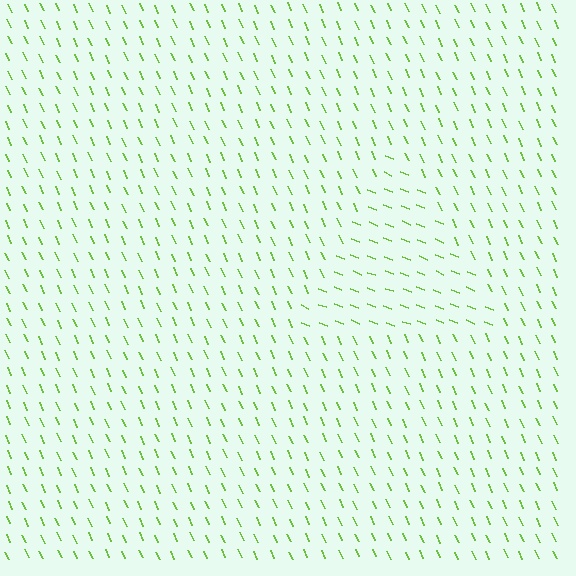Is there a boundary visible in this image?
Yes, there is a texture boundary formed by a change in line orientation.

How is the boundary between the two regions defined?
The boundary is defined purely by a change in line orientation (approximately 45 degrees difference). All lines are the same color and thickness.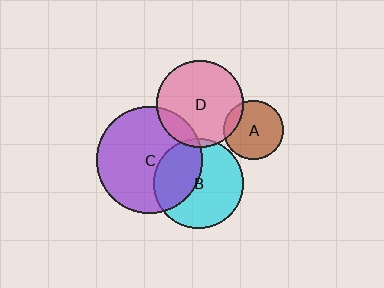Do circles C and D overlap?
Yes.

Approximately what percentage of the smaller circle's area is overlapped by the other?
Approximately 15%.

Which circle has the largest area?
Circle C (purple).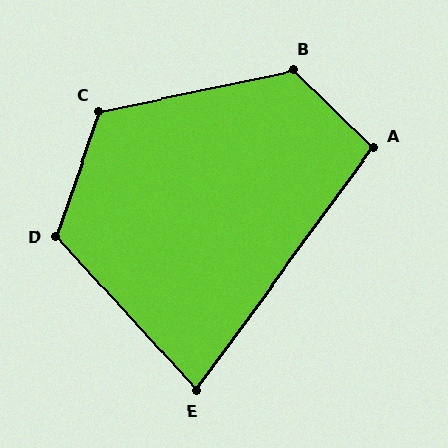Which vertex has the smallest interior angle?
E, at approximately 79 degrees.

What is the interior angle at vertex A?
Approximately 98 degrees (obtuse).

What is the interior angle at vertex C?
Approximately 121 degrees (obtuse).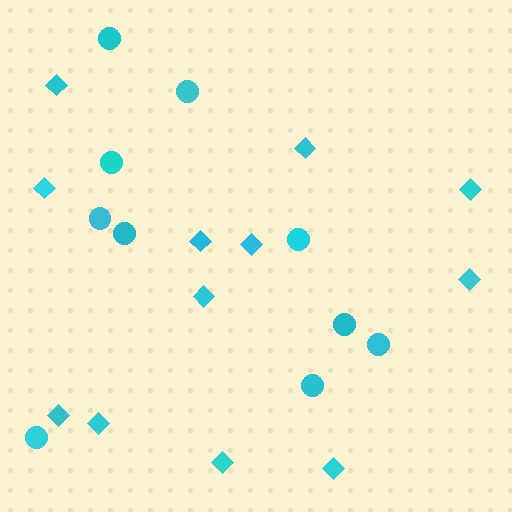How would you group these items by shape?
There are 2 groups: one group of diamonds (12) and one group of circles (10).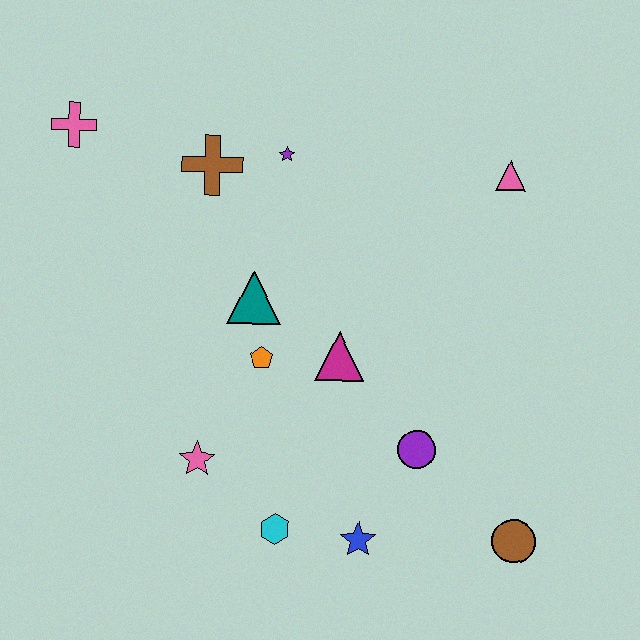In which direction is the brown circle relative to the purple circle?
The brown circle is to the right of the purple circle.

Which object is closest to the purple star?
The brown cross is closest to the purple star.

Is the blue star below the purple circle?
Yes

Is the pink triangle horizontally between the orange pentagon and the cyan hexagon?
No